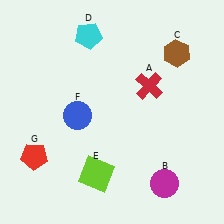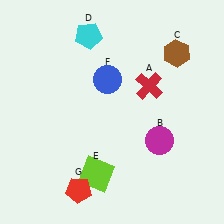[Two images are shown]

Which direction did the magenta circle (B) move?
The magenta circle (B) moved up.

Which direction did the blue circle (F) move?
The blue circle (F) moved up.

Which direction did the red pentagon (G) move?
The red pentagon (G) moved right.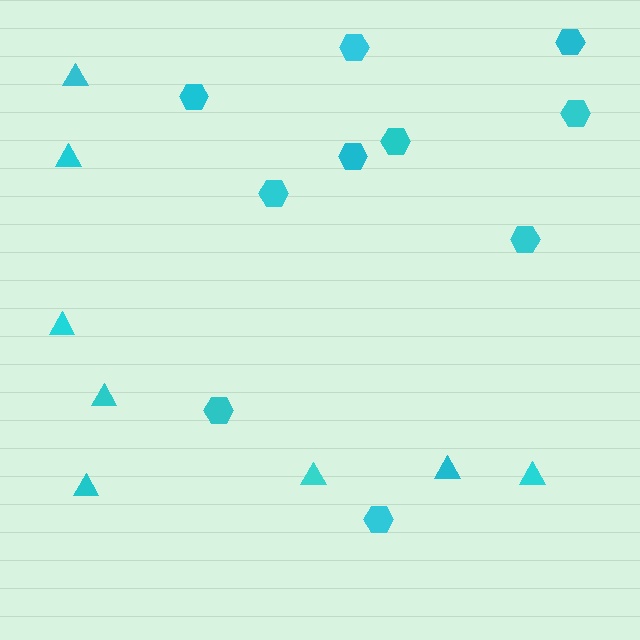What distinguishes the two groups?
There are 2 groups: one group of hexagons (10) and one group of triangles (8).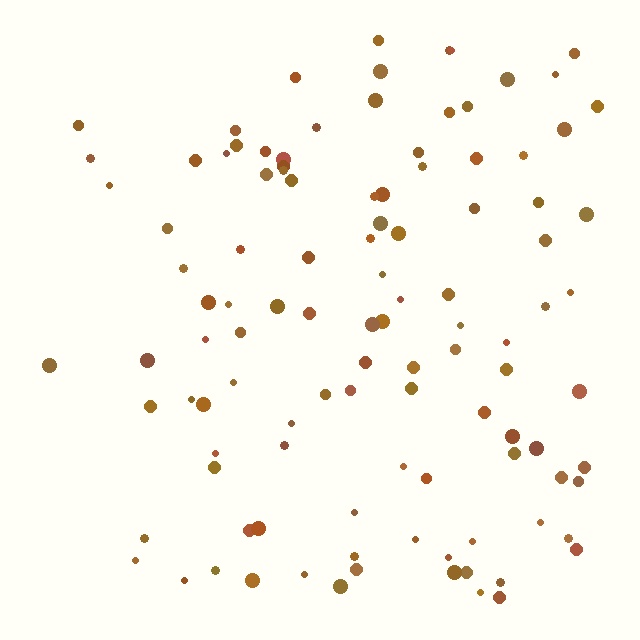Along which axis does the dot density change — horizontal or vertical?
Horizontal.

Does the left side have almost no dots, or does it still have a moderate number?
Still a moderate number, just noticeably fewer than the right.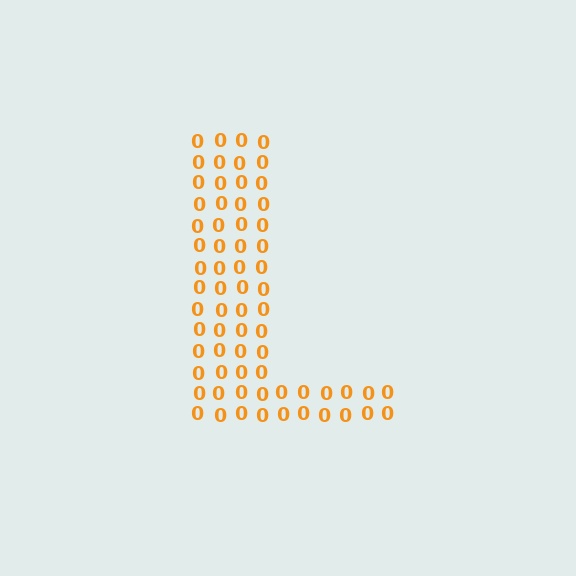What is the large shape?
The large shape is the letter L.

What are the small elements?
The small elements are digit 0's.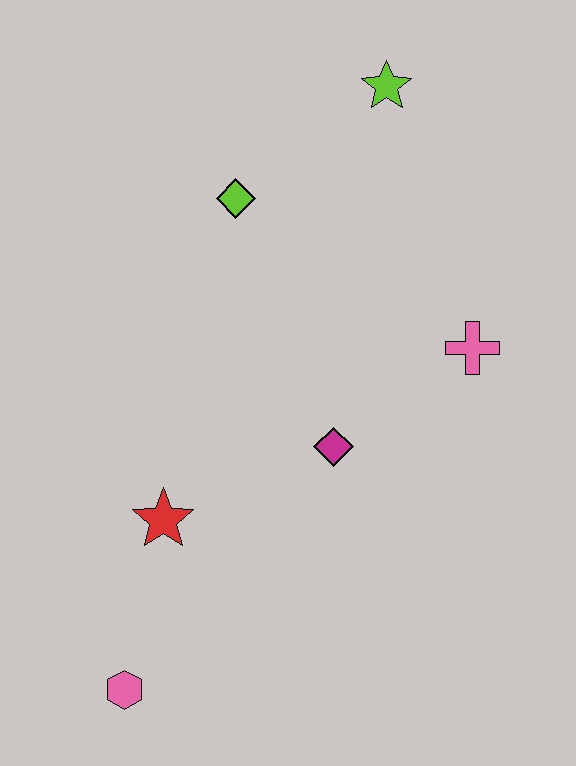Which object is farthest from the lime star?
The pink hexagon is farthest from the lime star.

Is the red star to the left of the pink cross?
Yes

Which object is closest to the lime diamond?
The lime star is closest to the lime diamond.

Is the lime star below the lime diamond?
No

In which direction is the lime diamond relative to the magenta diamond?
The lime diamond is above the magenta diamond.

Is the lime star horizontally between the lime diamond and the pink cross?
Yes